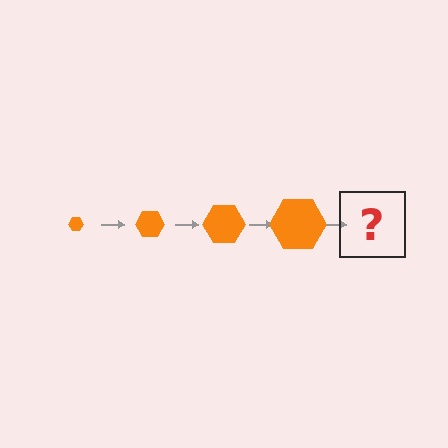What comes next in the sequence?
The next element should be an orange hexagon, larger than the previous one.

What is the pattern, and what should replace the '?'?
The pattern is that the hexagon gets progressively larger each step. The '?' should be an orange hexagon, larger than the previous one.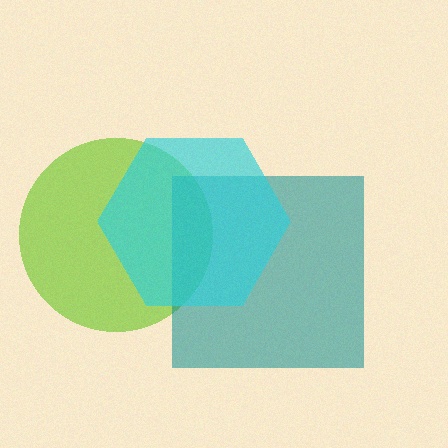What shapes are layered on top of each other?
The layered shapes are: a lime circle, a teal square, a cyan hexagon.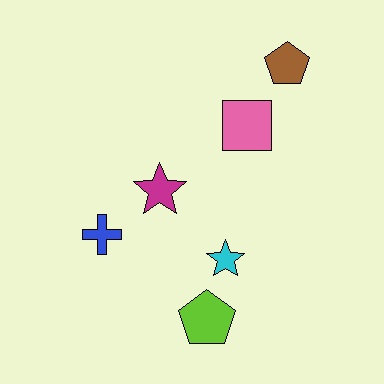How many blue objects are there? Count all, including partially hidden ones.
There is 1 blue object.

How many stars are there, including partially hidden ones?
There are 2 stars.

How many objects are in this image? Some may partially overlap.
There are 6 objects.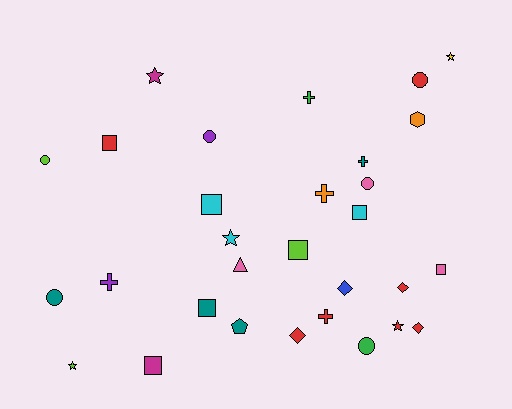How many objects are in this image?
There are 30 objects.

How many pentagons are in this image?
There is 1 pentagon.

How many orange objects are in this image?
There are 2 orange objects.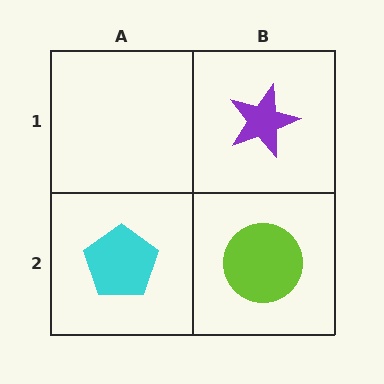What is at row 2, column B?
A lime circle.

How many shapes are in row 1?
1 shape.